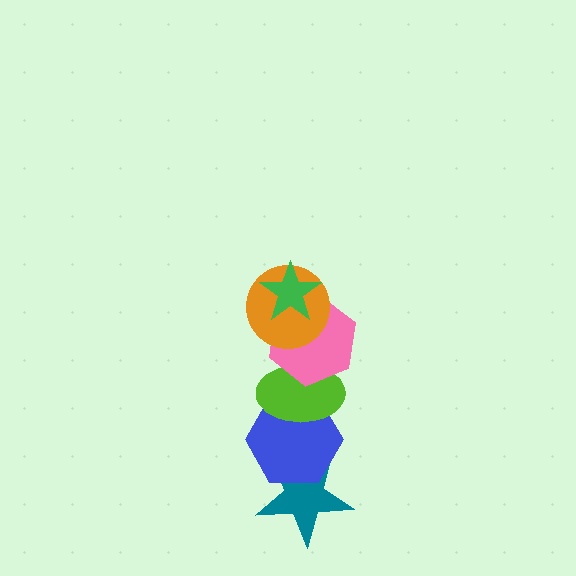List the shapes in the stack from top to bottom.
From top to bottom: the green star, the orange circle, the pink hexagon, the lime ellipse, the blue hexagon, the teal star.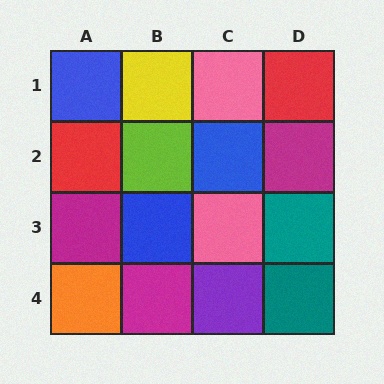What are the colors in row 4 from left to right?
Orange, magenta, purple, teal.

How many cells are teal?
2 cells are teal.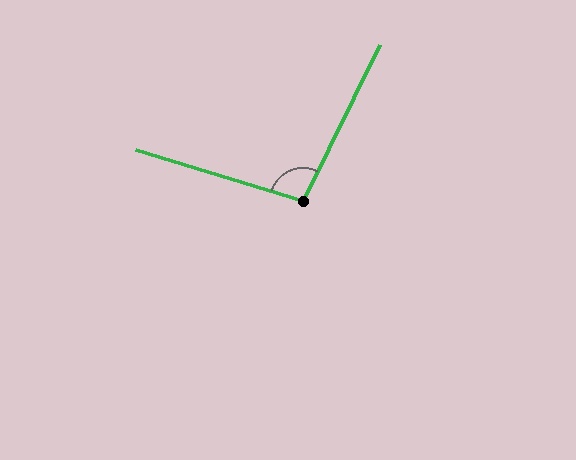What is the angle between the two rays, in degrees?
Approximately 99 degrees.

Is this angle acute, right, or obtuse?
It is obtuse.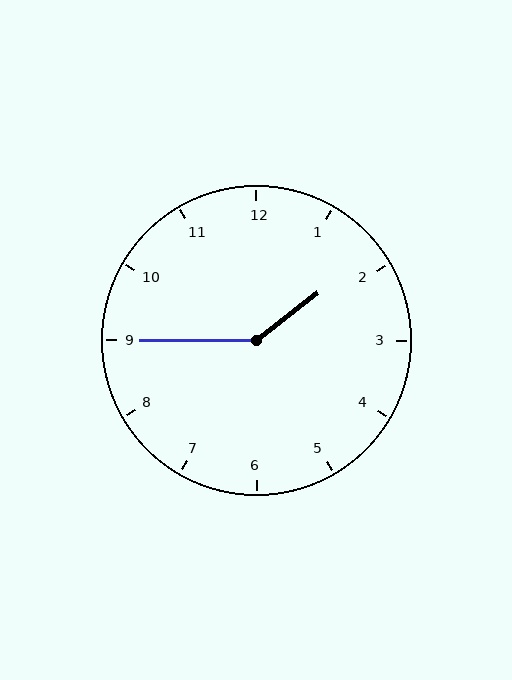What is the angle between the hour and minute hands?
Approximately 142 degrees.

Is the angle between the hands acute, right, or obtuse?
It is obtuse.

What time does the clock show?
1:45.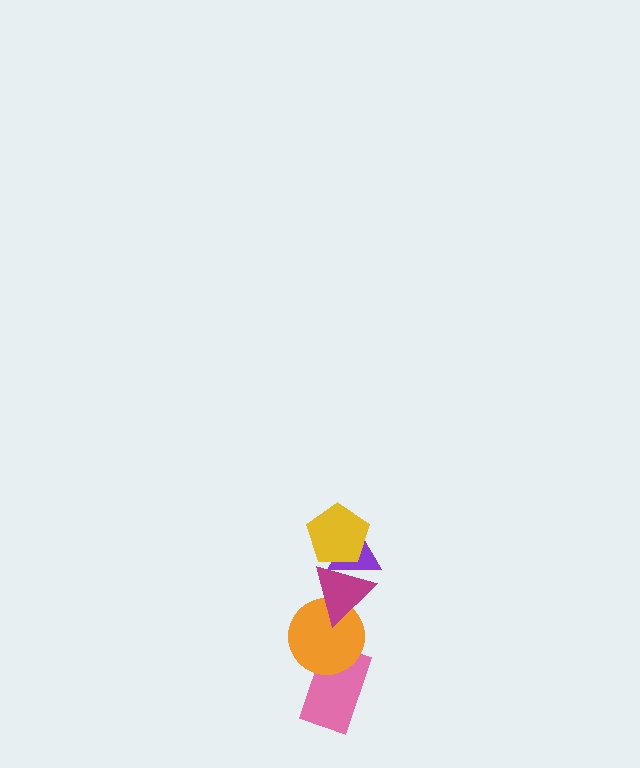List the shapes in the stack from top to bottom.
From top to bottom: the yellow pentagon, the purple triangle, the magenta triangle, the orange circle, the pink rectangle.